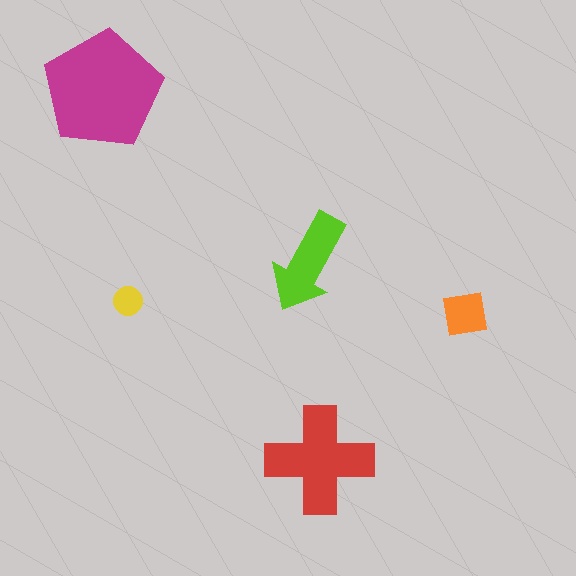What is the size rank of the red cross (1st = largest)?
2nd.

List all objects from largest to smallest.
The magenta pentagon, the red cross, the lime arrow, the orange square, the yellow circle.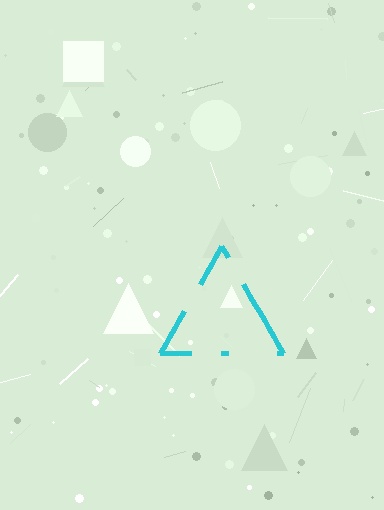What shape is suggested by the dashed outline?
The dashed outline suggests a triangle.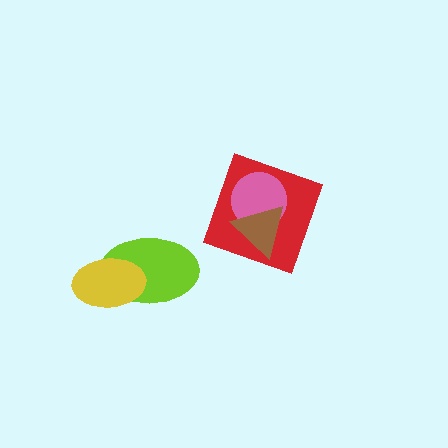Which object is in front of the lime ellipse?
The yellow ellipse is in front of the lime ellipse.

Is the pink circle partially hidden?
Yes, it is partially covered by another shape.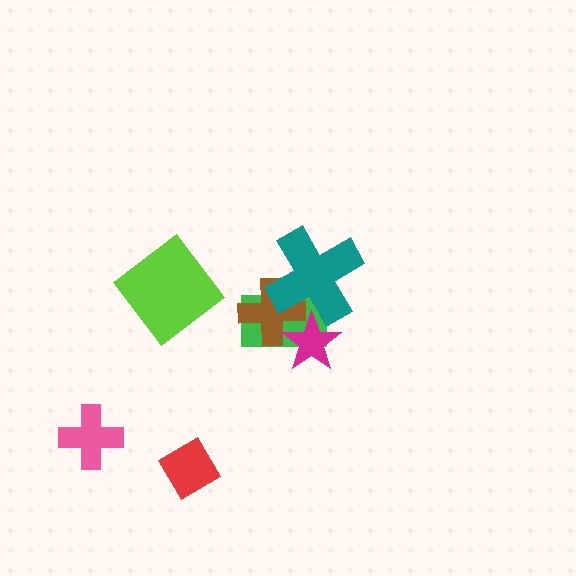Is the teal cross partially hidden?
Yes, it is partially covered by another shape.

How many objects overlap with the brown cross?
3 objects overlap with the brown cross.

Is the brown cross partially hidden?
Yes, it is partially covered by another shape.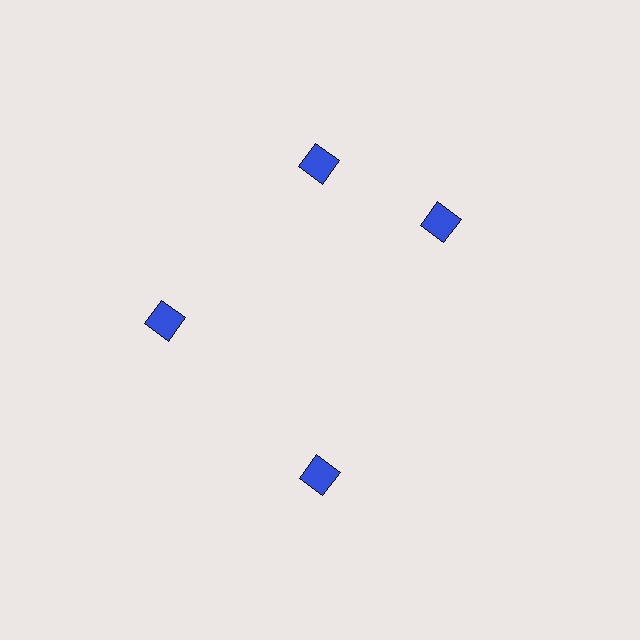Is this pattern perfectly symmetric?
No. The 4 blue diamonds are arranged in a ring, but one element near the 3 o'clock position is rotated out of alignment along the ring, breaking the 4-fold rotational symmetry.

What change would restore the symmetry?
The symmetry would be restored by rotating it back into even spacing with its neighbors so that all 4 diamonds sit at equal angles and equal distance from the center.